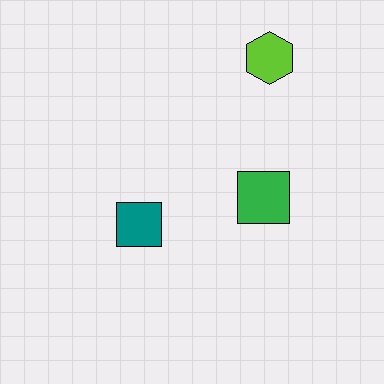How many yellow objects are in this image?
There are no yellow objects.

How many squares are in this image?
There are 2 squares.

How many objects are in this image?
There are 3 objects.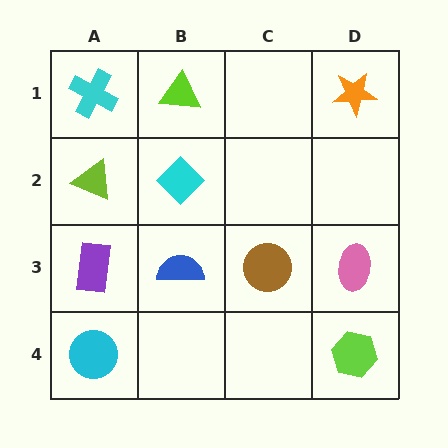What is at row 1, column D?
An orange star.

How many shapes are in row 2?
2 shapes.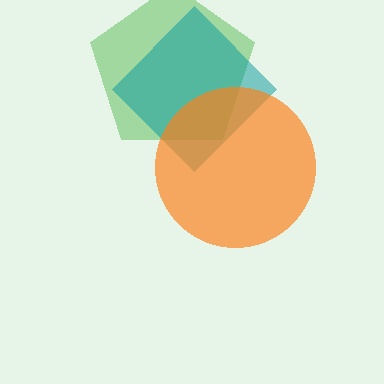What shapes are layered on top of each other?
The layered shapes are: a green pentagon, a teal diamond, an orange circle.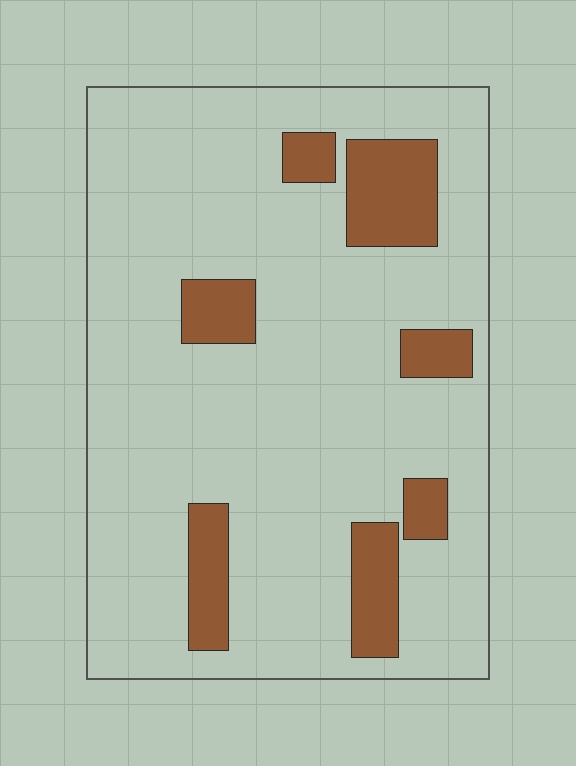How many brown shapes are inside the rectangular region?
7.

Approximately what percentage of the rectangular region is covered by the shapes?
Approximately 15%.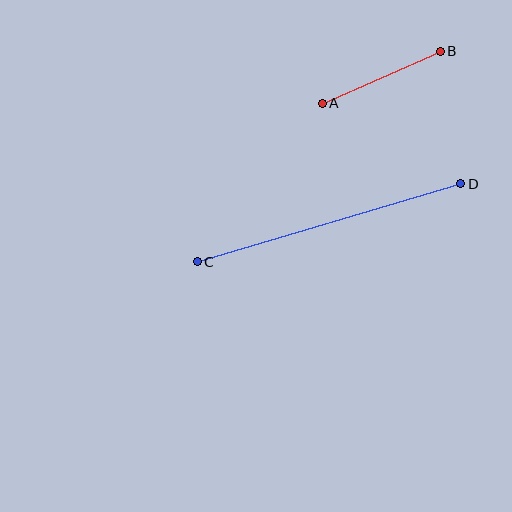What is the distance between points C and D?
The distance is approximately 275 pixels.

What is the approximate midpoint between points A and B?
The midpoint is at approximately (381, 77) pixels.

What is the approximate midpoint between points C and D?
The midpoint is at approximately (329, 223) pixels.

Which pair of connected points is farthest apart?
Points C and D are farthest apart.